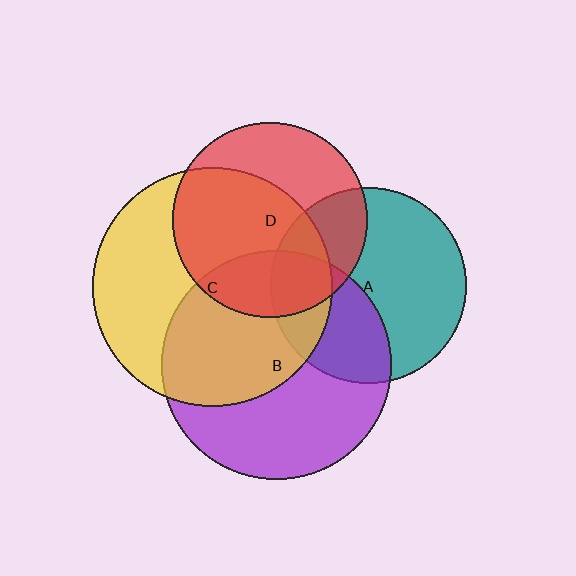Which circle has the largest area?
Circle C (yellow).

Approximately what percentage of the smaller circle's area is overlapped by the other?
Approximately 50%.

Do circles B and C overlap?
Yes.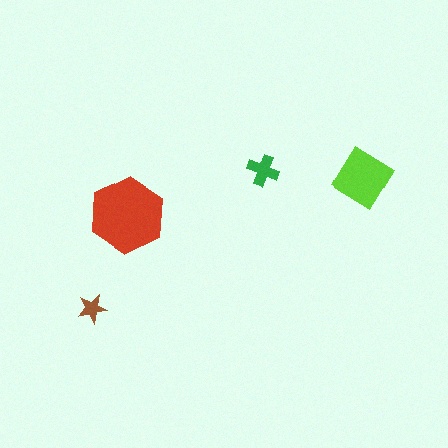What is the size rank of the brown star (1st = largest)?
4th.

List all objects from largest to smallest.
The red hexagon, the lime diamond, the green cross, the brown star.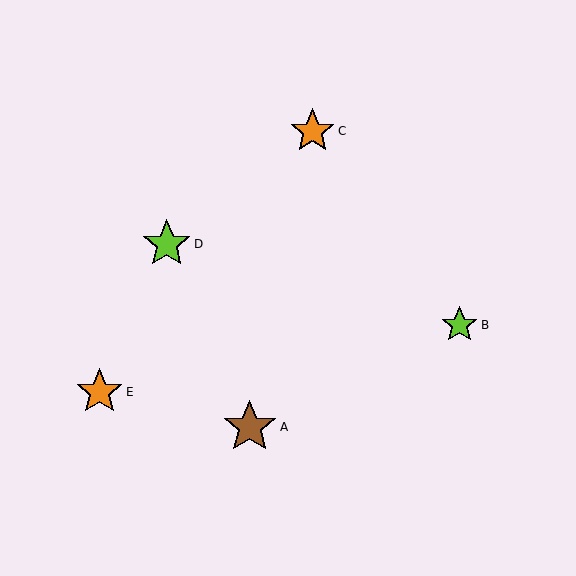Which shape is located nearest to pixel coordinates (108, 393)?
The orange star (labeled E) at (100, 392) is nearest to that location.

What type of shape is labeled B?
Shape B is a lime star.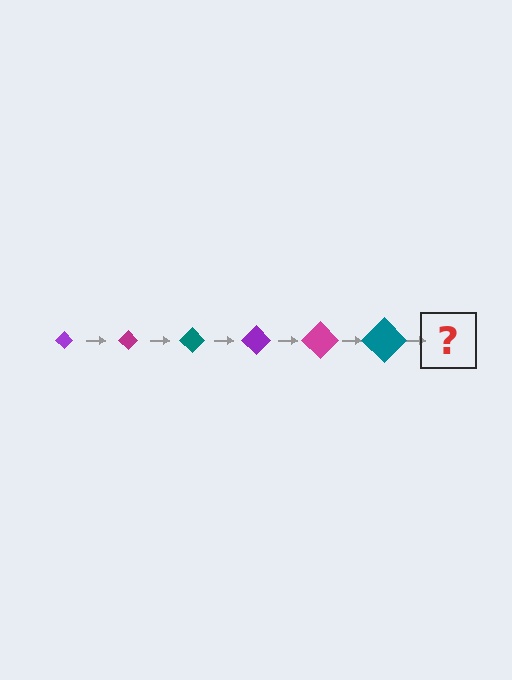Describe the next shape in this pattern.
It should be a purple diamond, larger than the previous one.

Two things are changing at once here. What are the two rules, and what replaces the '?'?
The two rules are that the diamond grows larger each step and the color cycles through purple, magenta, and teal. The '?' should be a purple diamond, larger than the previous one.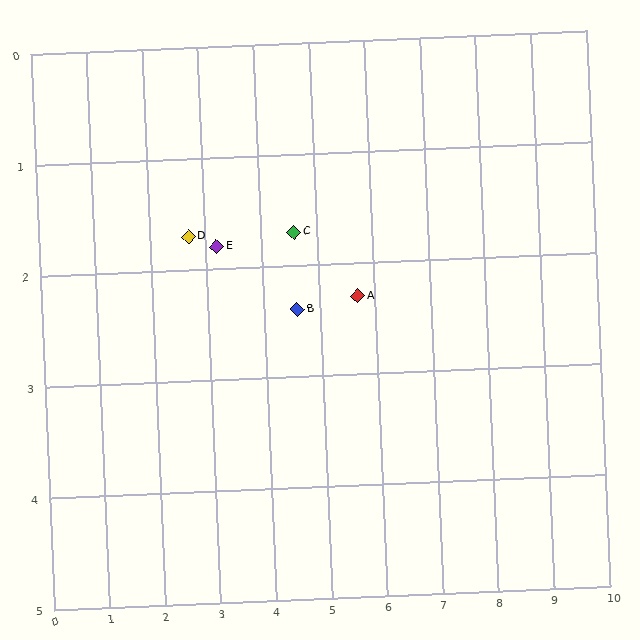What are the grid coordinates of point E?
Point E is at approximately (3.2, 1.8).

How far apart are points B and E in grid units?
Points B and E are about 1.5 grid units apart.